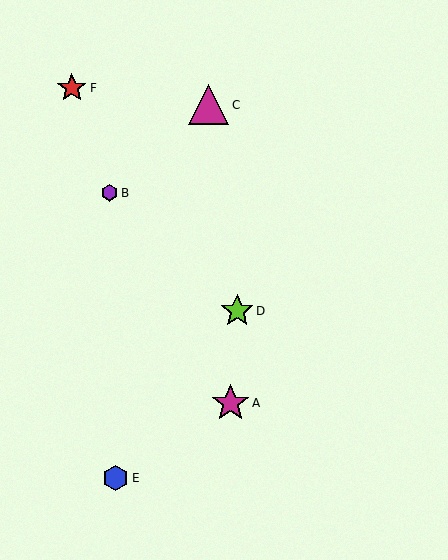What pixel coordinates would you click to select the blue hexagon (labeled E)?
Click at (116, 478) to select the blue hexagon E.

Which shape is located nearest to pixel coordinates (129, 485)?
The blue hexagon (labeled E) at (116, 478) is nearest to that location.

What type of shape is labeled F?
Shape F is a red star.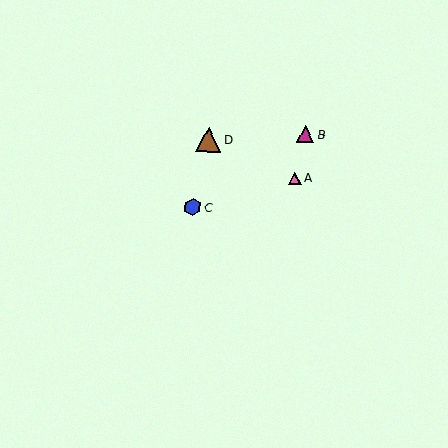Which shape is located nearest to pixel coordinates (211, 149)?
The brown triangle (labeled D) at (209, 139) is nearest to that location.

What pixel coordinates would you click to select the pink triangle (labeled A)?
Click at (295, 178) to select the pink triangle A.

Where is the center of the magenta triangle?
The center of the magenta triangle is at (305, 134).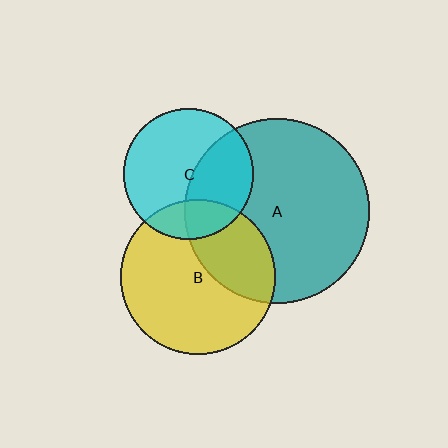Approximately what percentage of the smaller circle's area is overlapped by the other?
Approximately 20%.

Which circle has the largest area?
Circle A (teal).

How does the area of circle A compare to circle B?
Approximately 1.4 times.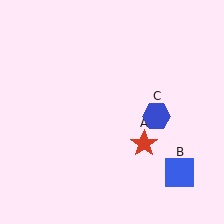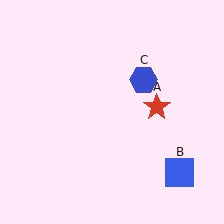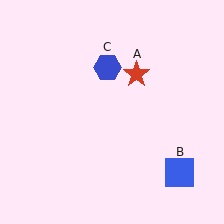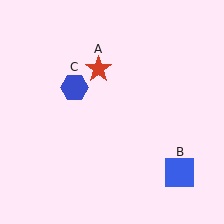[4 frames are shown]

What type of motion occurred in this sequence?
The red star (object A), blue hexagon (object C) rotated counterclockwise around the center of the scene.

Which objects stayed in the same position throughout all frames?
Blue square (object B) remained stationary.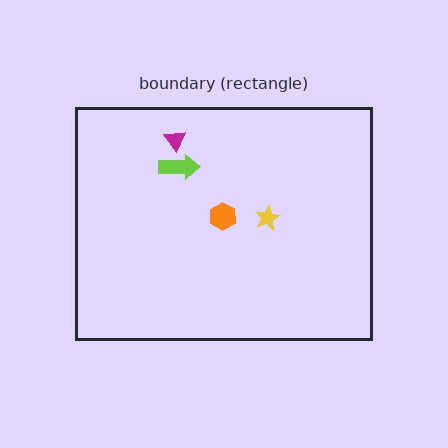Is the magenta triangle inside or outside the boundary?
Inside.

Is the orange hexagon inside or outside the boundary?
Inside.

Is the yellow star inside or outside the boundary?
Inside.